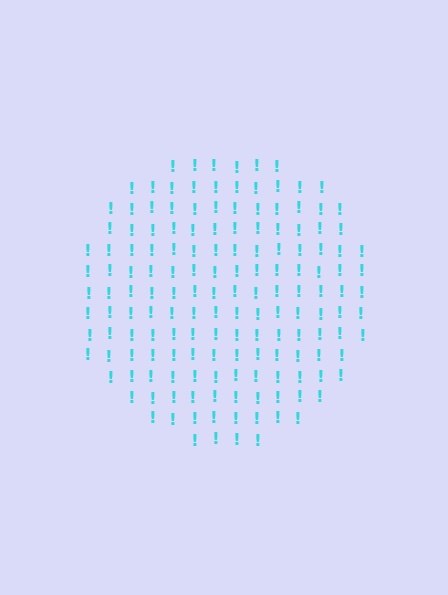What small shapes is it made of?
It is made of small exclamation marks.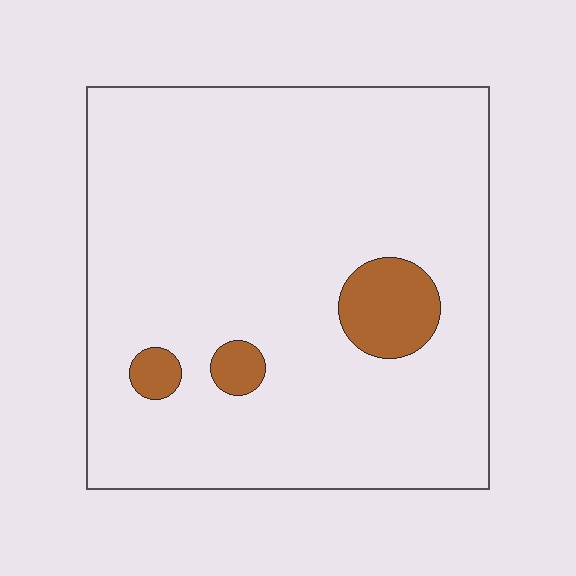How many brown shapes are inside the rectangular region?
3.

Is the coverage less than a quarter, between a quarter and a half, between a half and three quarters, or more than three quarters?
Less than a quarter.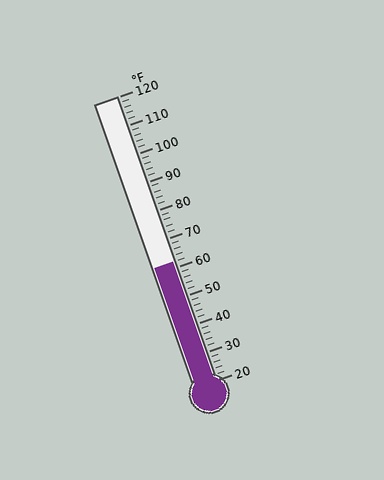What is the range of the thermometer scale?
The thermometer scale ranges from 20°F to 120°F.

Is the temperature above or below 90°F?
The temperature is below 90°F.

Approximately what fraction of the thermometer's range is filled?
The thermometer is filled to approximately 40% of its range.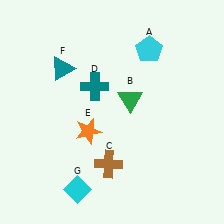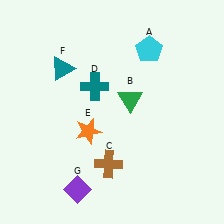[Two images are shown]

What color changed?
The diamond (G) changed from cyan in Image 1 to purple in Image 2.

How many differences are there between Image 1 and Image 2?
There is 1 difference between the two images.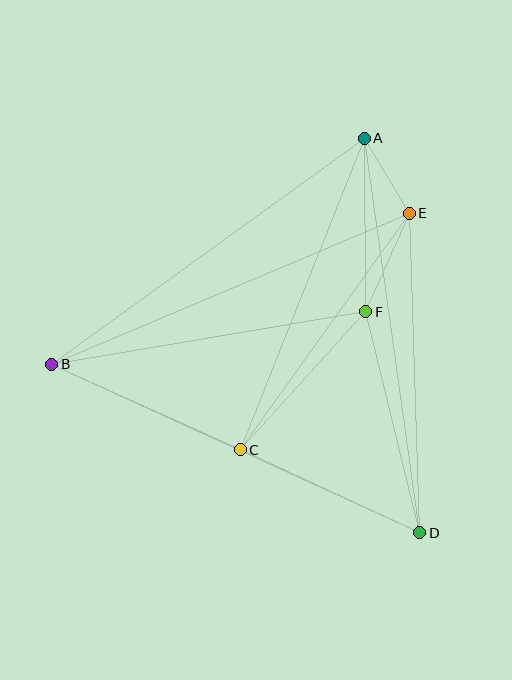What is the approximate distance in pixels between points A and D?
The distance between A and D is approximately 399 pixels.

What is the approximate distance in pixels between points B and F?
The distance between B and F is approximately 319 pixels.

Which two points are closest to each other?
Points A and E are closest to each other.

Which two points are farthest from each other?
Points B and D are farthest from each other.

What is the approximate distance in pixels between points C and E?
The distance between C and E is approximately 291 pixels.